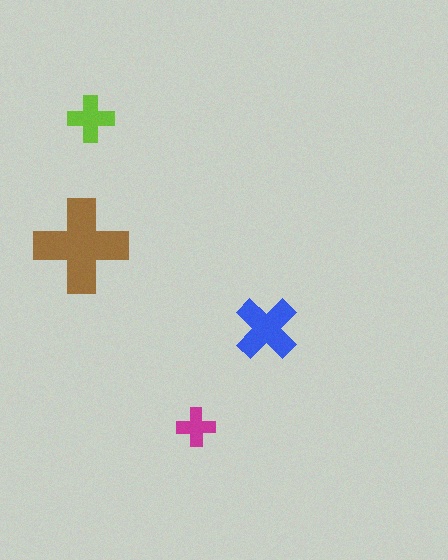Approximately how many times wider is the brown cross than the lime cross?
About 2 times wider.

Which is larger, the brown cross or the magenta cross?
The brown one.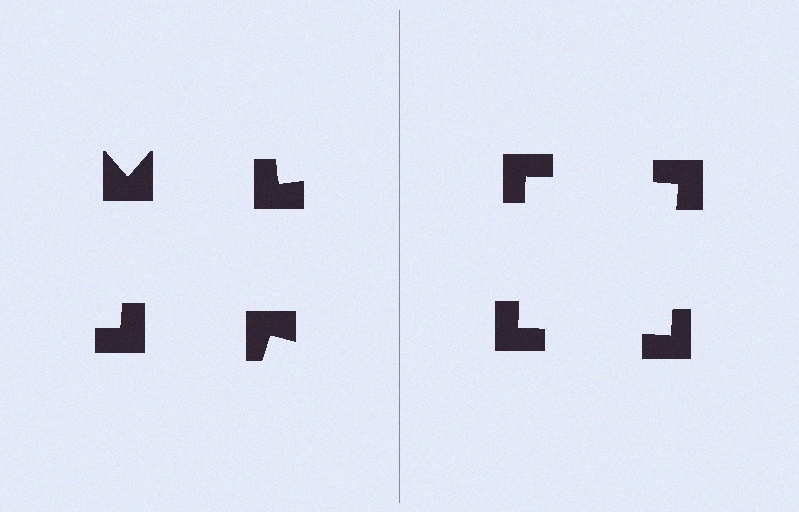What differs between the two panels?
The notched squares are positioned identically on both sides; only the wedge orientations differ. On the right they align to a square; on the left they are misaligned.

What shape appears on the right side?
An illusory square.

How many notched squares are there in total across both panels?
8 — 4 on each side.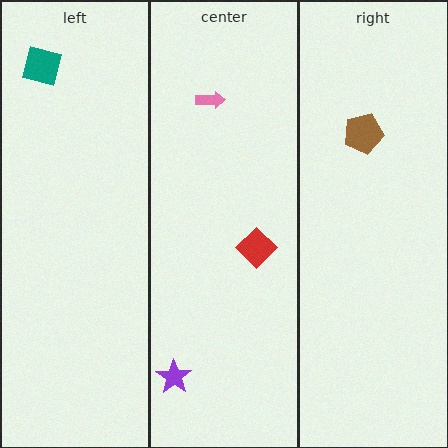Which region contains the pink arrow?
The center region.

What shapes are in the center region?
The purple star, the pink arrow, the red diamond.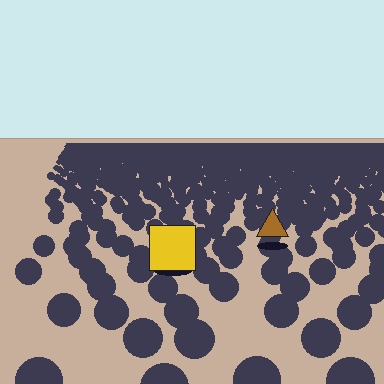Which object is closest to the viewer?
The yellow square is closest. The texture marks near it are larger and more spread out.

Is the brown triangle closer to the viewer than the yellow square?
No. The yellow square is closer — you can tell from the texture gradient: the ground texture is coarser near it.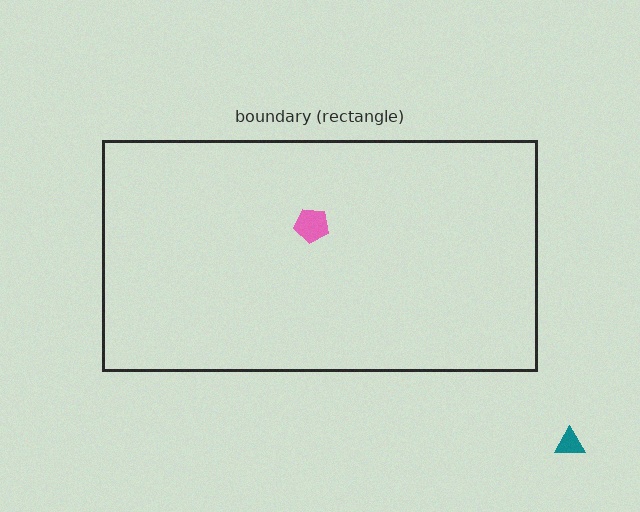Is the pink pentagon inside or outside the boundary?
Inside.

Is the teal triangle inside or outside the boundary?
Outside.